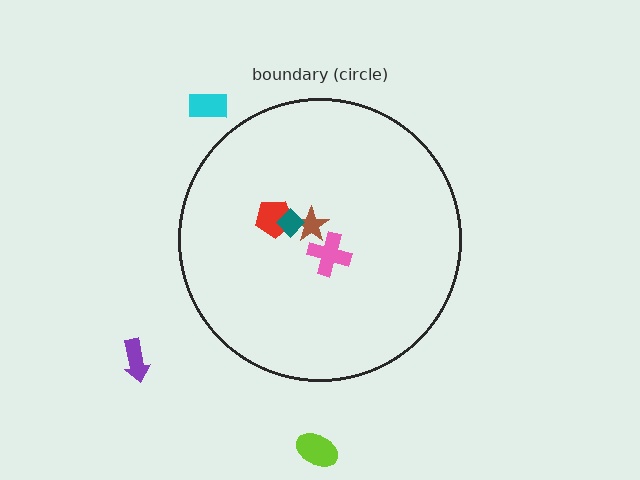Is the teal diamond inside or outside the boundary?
Inside.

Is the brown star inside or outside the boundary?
Inside.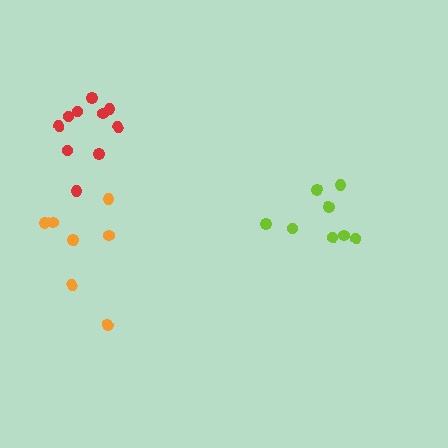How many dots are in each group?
Group 1: 7 dots, Group 2: 8 dots, Group 3: 10 dots (25 total).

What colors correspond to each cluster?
The clusters are colored: orange, lime, red.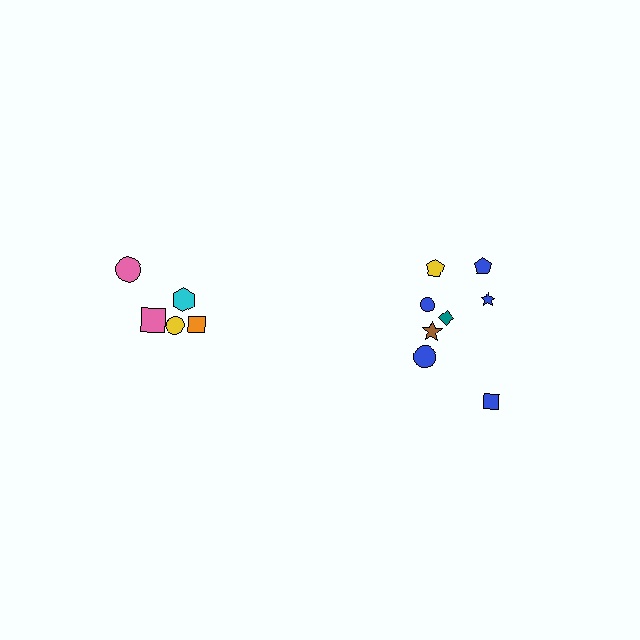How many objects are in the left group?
There are 5 objects.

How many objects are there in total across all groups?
There are 13 objects.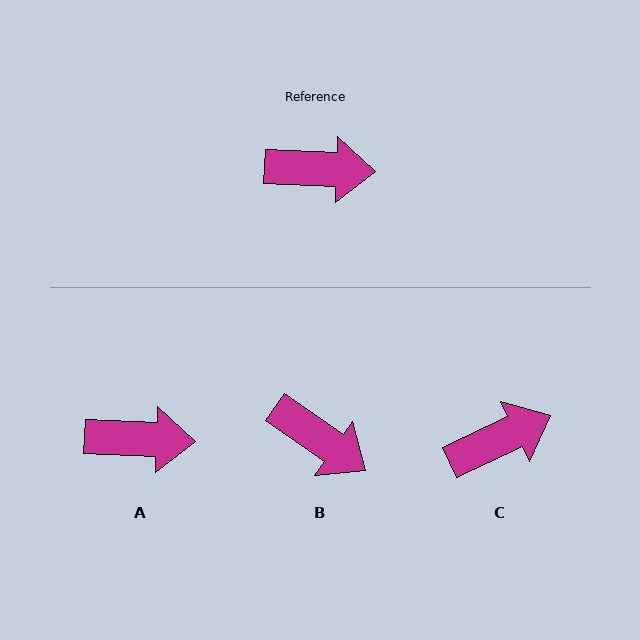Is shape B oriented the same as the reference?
No, it is off by about 33 degrees.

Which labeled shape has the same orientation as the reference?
A.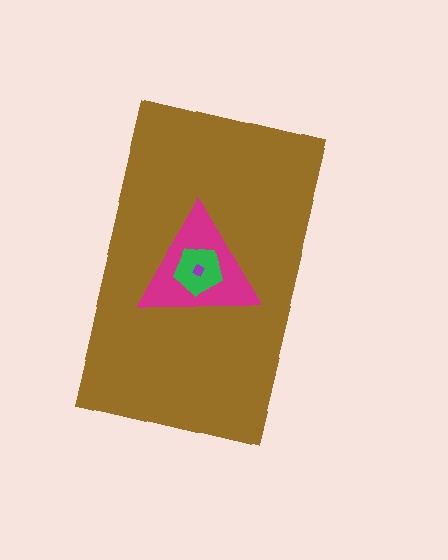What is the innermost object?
The purple diamond.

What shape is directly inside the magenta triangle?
The green pentagon.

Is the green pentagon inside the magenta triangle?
Yes.